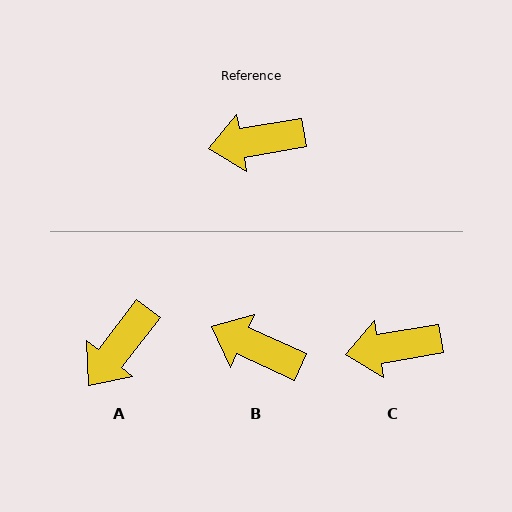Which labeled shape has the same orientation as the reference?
C.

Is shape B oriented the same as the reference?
No, it is off by about 34 degrees.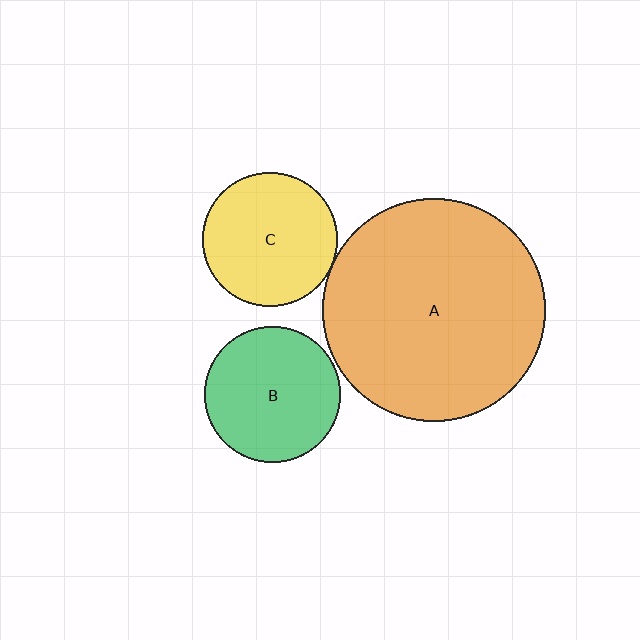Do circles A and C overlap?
Yes.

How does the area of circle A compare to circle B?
Approximately 2.7 times.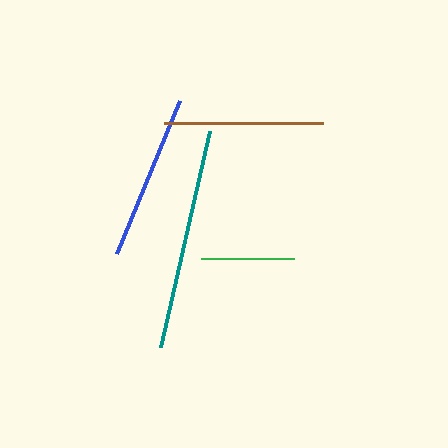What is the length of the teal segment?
The teal segment is approximately 221 pixels long.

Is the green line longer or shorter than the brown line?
The brown line is longer than the green line.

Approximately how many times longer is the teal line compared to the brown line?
The teal line is approximately 1.4 times the length of the brown line.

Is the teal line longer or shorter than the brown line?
The teal line is longer than the brown line.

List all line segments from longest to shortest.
From longest to shortest: teal, blue, brown, green.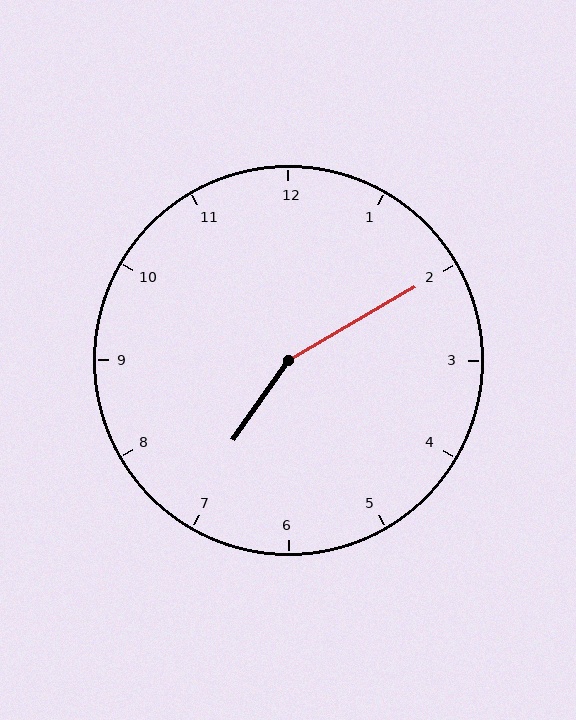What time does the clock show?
7:10.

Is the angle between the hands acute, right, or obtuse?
It is obtuse.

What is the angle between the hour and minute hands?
Approximately 155 degrees.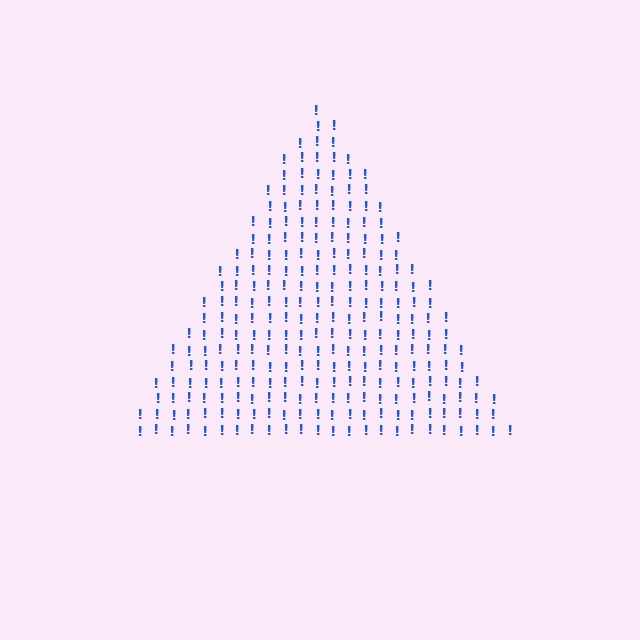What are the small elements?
The small elements are exclamation marks.